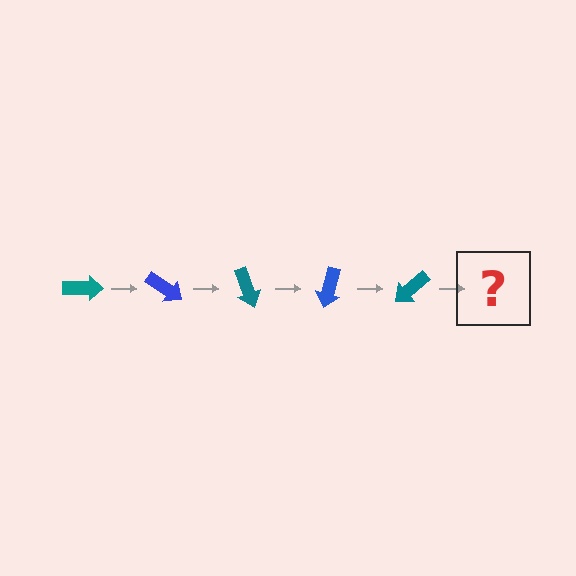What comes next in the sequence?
The next element should be a blue arrow, rotated 175 degrees from the start.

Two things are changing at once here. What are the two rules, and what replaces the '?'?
The two rules are that it rotates 35 degrees each step and the color cycles through teal and blue. The '?' should be a blue arrow, rotated 175 degrees from the start.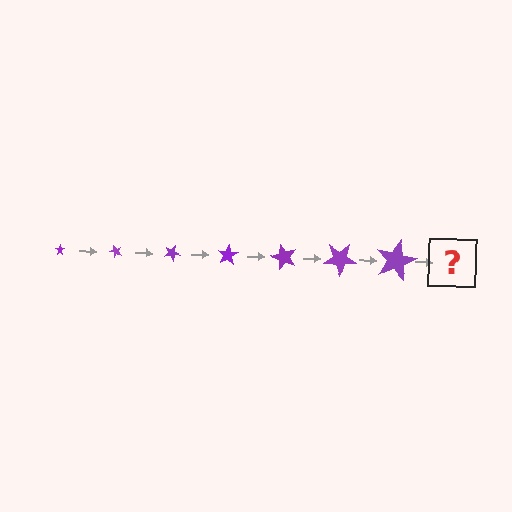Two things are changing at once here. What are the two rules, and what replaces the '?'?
The two rules are that the star grows larger each step and it rotates 50 degrees each step. The '?' should be a star, larger than the previous one and rotated 350 degrees from the start.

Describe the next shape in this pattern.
It should be a star, larger than the previous one and rotated 350 degrees from the start.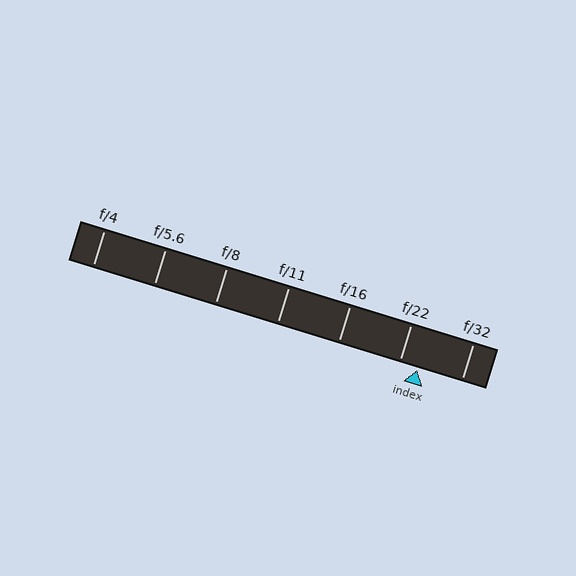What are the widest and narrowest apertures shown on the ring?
The widest aperture shown is f/4 and the narrowest is f/32.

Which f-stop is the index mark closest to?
The index mark is closest to f/22.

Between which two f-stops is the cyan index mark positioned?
The index mark is between f/22 and f/32.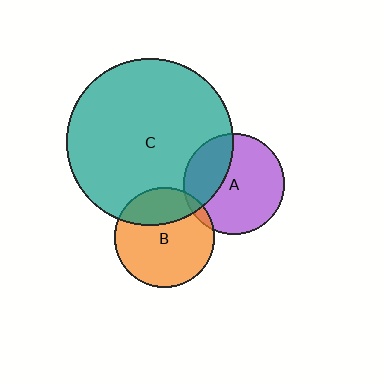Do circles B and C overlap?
Yes.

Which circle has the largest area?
Circle C (teal).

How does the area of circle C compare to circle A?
Approximately 2.7 times.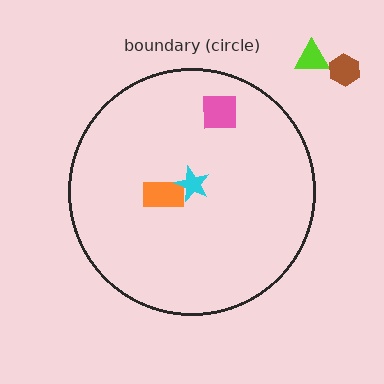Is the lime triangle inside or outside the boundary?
Outside.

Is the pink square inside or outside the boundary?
Inside.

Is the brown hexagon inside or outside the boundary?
Outside.